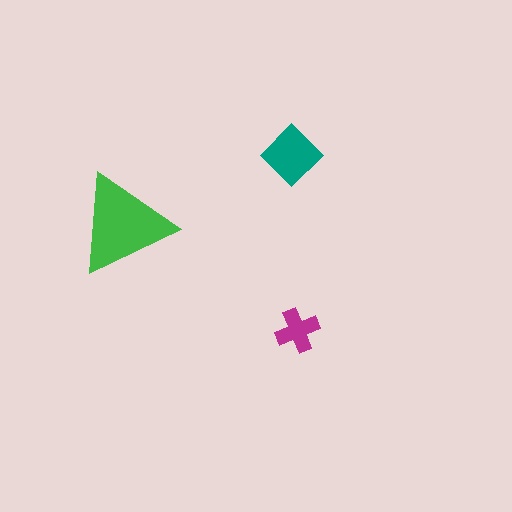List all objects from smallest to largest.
The magenta cross, the teal diamond, the green triangle.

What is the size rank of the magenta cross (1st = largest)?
3rd.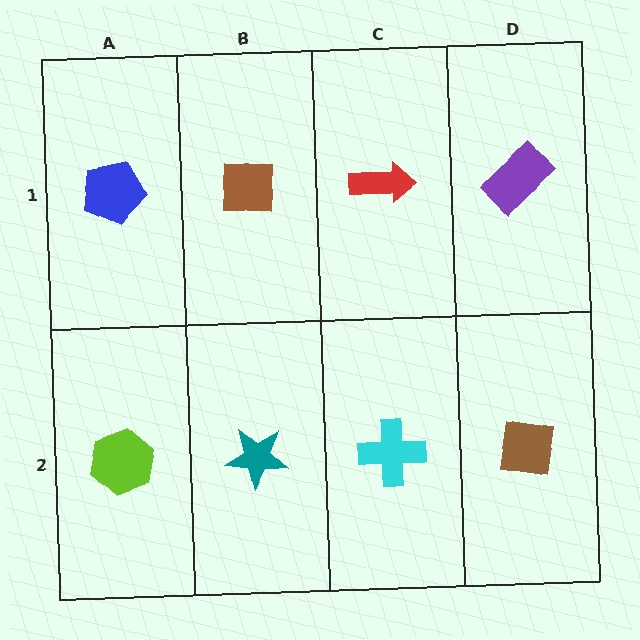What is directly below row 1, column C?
A cyan cross.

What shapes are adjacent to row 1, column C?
A cyan cross (row 2, column C), a brown square (row 1, column B), a purple rectangle (row 1, column D).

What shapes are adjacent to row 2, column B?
A brown square (row 1, column B), a lime hexagon (row 2, column A), a cyan cross (row 2, column C).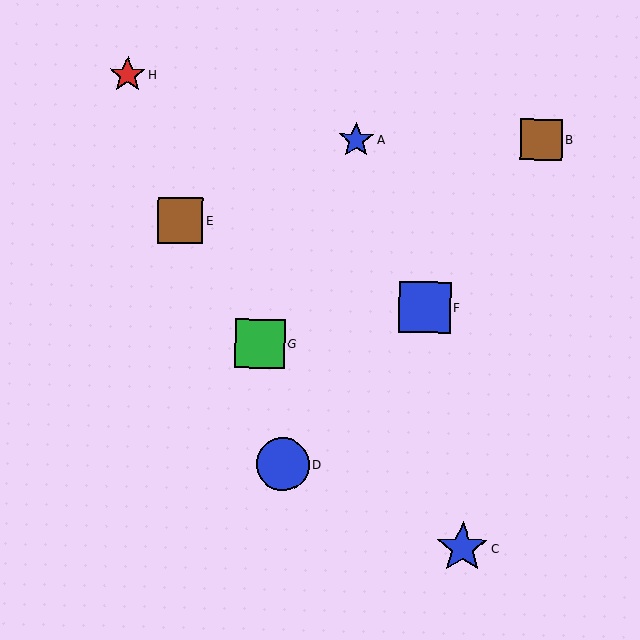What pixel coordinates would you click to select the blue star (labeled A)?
Click at (356, 140) to select the blue star A.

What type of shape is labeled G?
Shape G is a green square.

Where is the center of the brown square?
The center of the brown square is at (180, 220).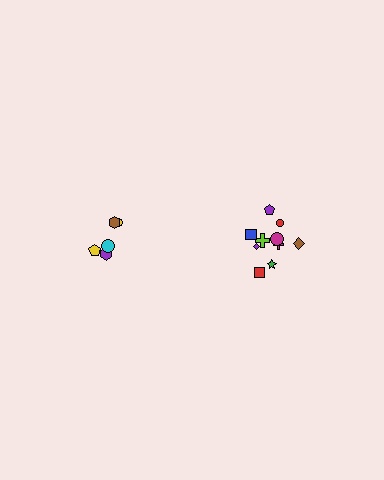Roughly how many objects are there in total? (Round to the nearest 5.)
Roughly 15 objects in total.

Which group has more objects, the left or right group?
The right group.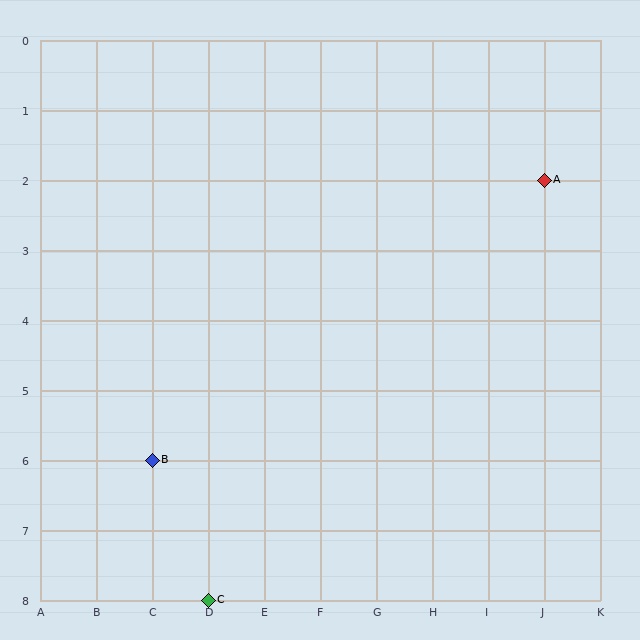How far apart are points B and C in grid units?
Points B and C are 1 column and 2 rows apart (about 2.2 grid units diagonally).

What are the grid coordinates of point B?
Point B is at grid coordinates (C, 6).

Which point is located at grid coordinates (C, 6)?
Point B is at (C, 6).